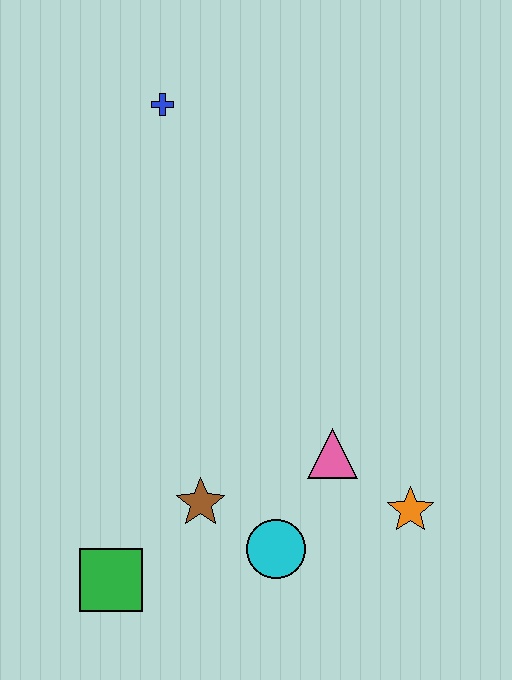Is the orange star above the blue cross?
No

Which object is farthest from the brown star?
The blue cross is farthest from the brown star.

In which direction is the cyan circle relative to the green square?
The cyan circle is to the right of the green square.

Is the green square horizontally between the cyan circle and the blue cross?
No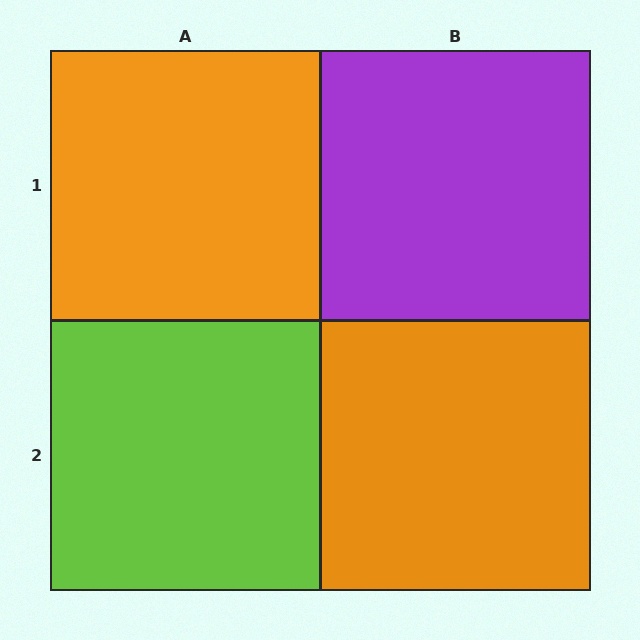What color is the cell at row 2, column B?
Orange.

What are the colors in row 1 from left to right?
Orange, purple.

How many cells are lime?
1 cell is lime.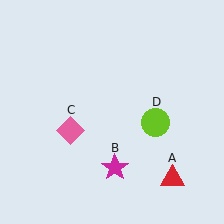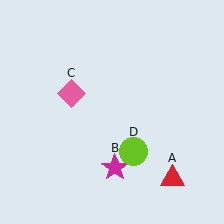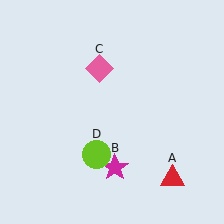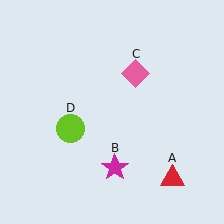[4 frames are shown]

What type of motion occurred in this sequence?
The pink diamond (object C), lime circle (object D) rotated clockwise around the center of the scene.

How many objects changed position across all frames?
2 objects changed position: pink diamond (object C), lime circle (object D).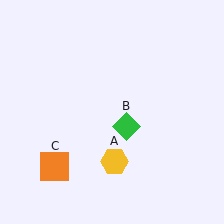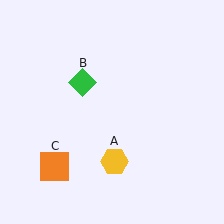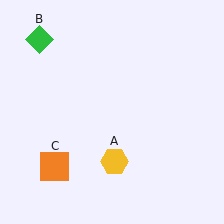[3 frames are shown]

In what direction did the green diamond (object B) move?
The green diamond (object B) moved up and to the left.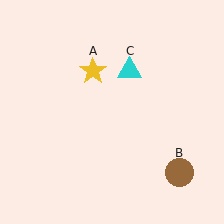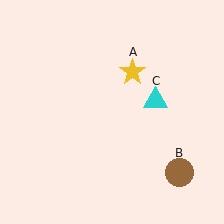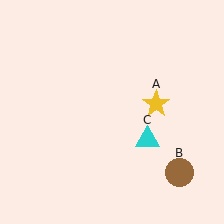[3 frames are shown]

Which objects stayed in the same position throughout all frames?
Brown circle (object B) remained stationary.